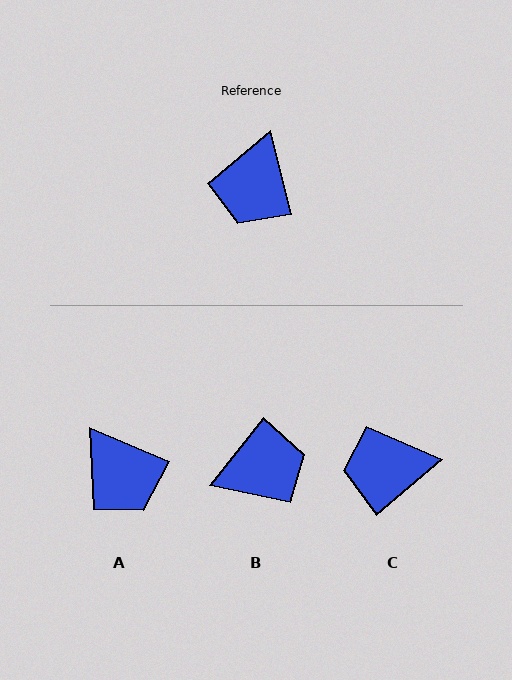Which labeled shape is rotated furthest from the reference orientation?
B, about 127 degrees away.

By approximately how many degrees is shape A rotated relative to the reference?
Approximately 52 degrees counter-clockwise.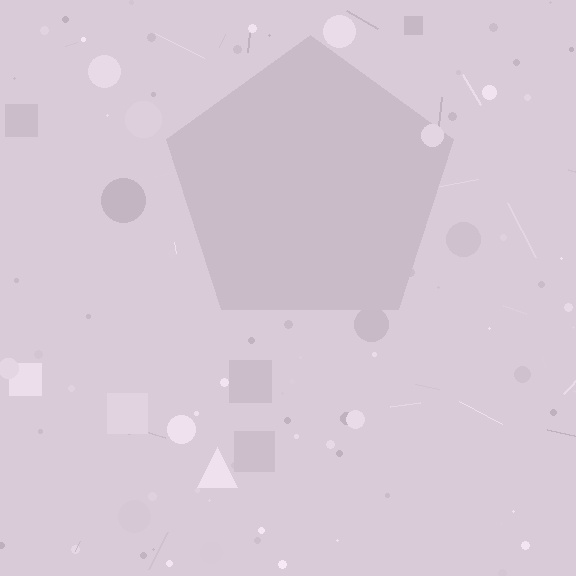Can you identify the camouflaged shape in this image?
The camouflaged shape is a pentagon.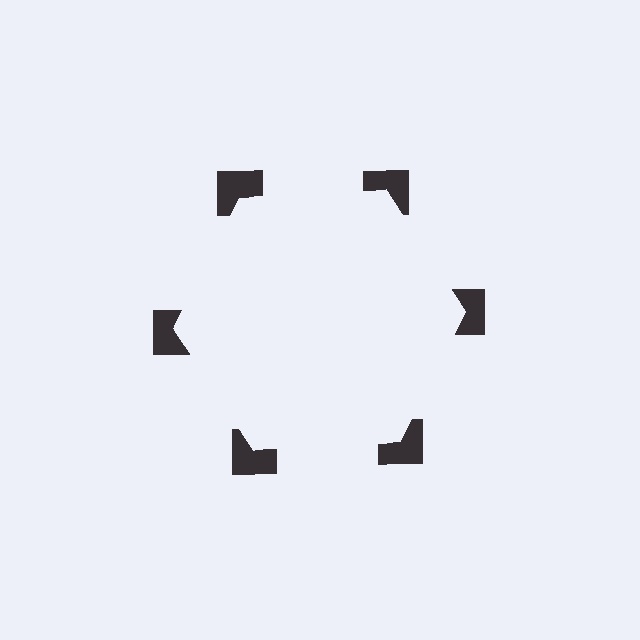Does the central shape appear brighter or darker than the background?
It typically appears slightly brighter than the background, even though no actual brightness change is drawn.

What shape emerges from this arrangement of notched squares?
An illusory hexagon — its edges are inferred from the aligned wedge cuts in the notched squares, not physically drawn.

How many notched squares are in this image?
There are 6 — one at each vertex of the illusory hexagon.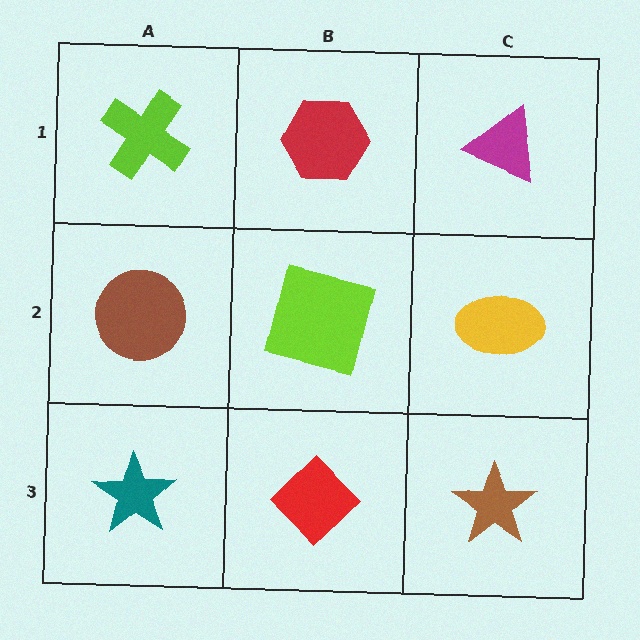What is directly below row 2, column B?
A red diamond.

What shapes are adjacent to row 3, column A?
A brown circle (row 2, column A), a red diamond (row 3, column B).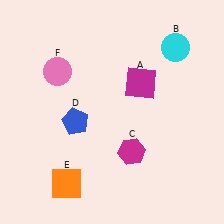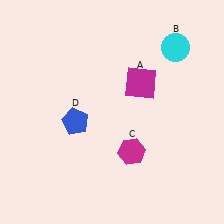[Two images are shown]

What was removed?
The pink circle (F), the orange square (E) were removed in Image 2.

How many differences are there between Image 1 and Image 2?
There are 2 differences between the two images.